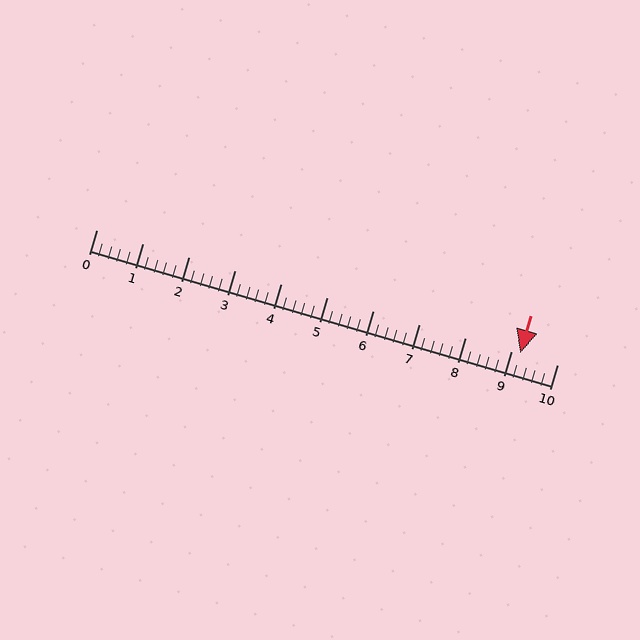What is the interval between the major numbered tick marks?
The major tick marks are spaced 1 units apart.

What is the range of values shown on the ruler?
The ruler shows values from 0 to 10.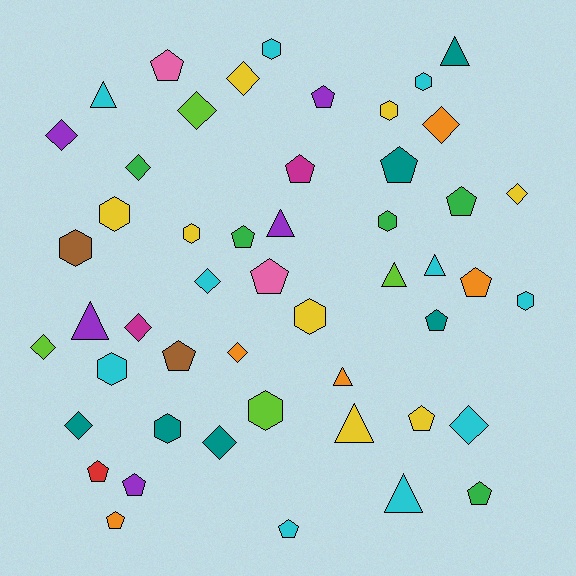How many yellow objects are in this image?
There are 8 yellow objects.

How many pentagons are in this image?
There are 16 pentagons.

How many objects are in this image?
There are 50 objects.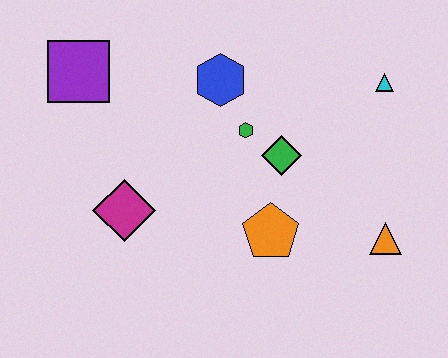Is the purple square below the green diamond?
No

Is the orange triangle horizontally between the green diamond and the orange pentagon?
No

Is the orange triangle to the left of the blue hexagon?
No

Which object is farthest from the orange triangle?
The purple square is farthest from the orange triangle.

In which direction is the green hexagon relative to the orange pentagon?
The green hexagon is above the orange pentagon.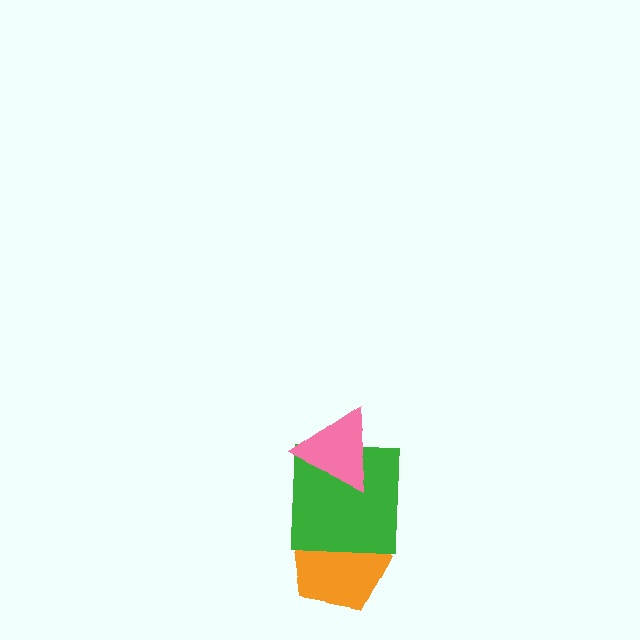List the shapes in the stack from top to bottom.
From top to bottom: the pink triangle, the green square, the orange pentagon.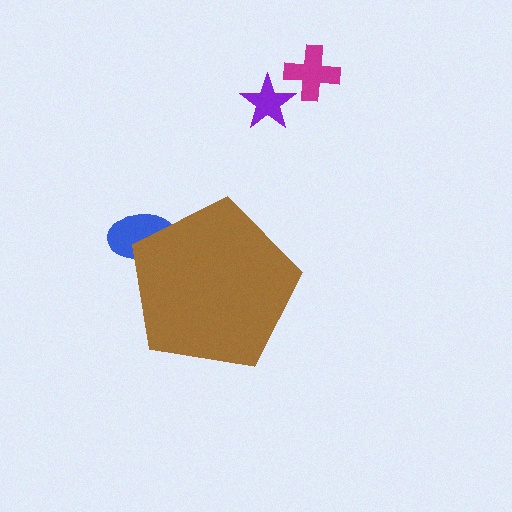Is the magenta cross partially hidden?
No, the magenta cross is fully visible.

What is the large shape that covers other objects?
A brown pentagon.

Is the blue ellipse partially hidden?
Yes, the blue ellipse is partially hidden behind the brown pentagon.